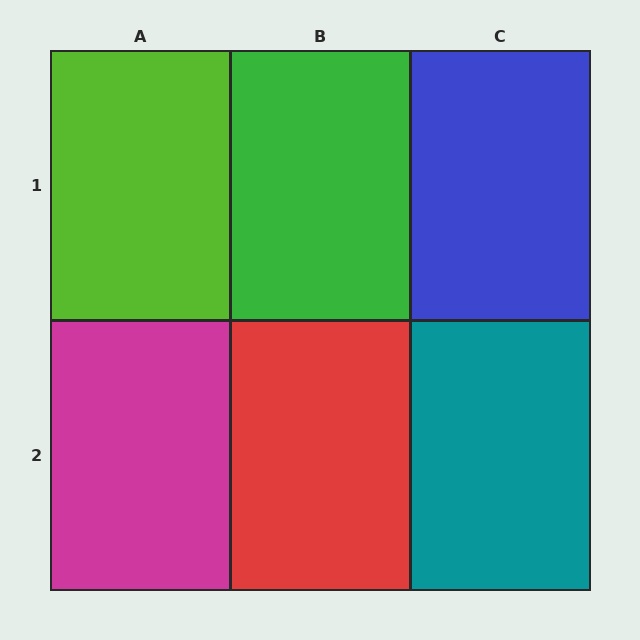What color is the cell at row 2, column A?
Magenta.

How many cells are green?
1 cell is green.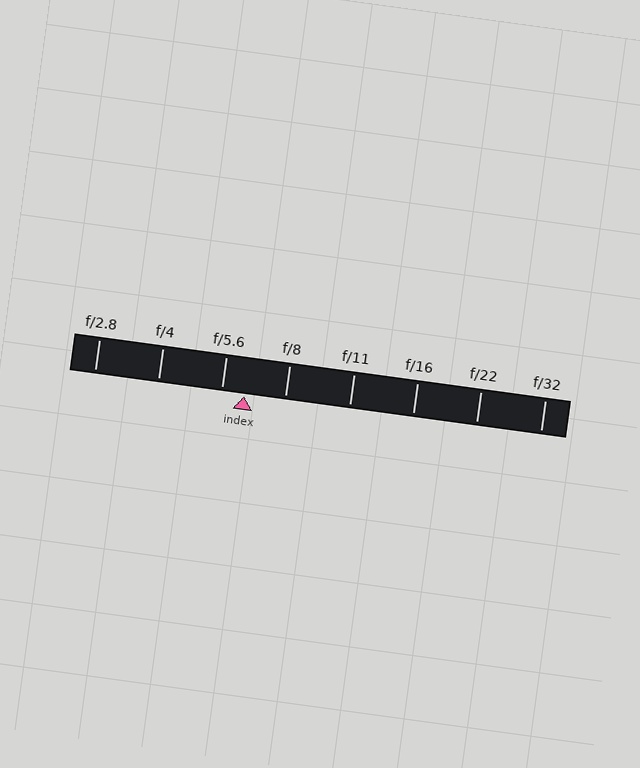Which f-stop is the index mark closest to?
The index mark is closest to f/5.6.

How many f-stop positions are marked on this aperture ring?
There are 8 f-stop positions marked.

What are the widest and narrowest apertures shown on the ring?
The widest aperture shown is f/2.8 and the narrowest is f/32.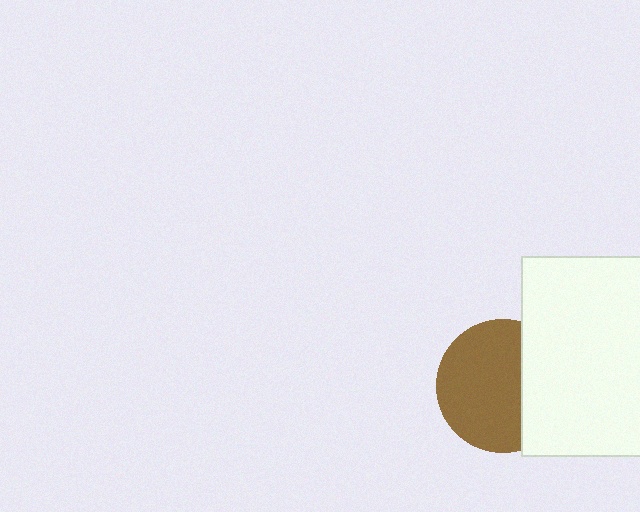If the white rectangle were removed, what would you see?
You would see the complete brown circle.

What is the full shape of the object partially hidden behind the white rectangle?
The partially hidden object is a brown circle.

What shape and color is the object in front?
The object in front is a white rectangle.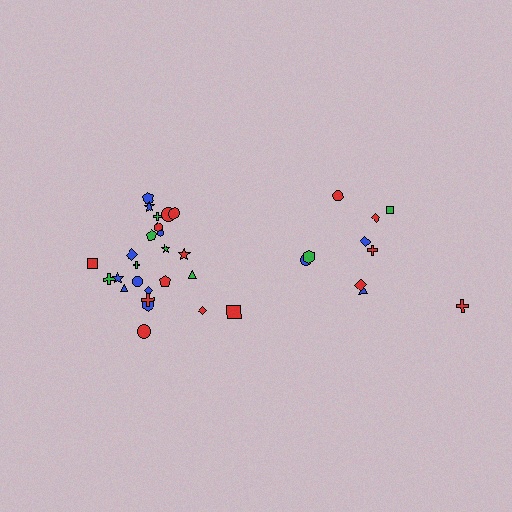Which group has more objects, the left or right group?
The left group.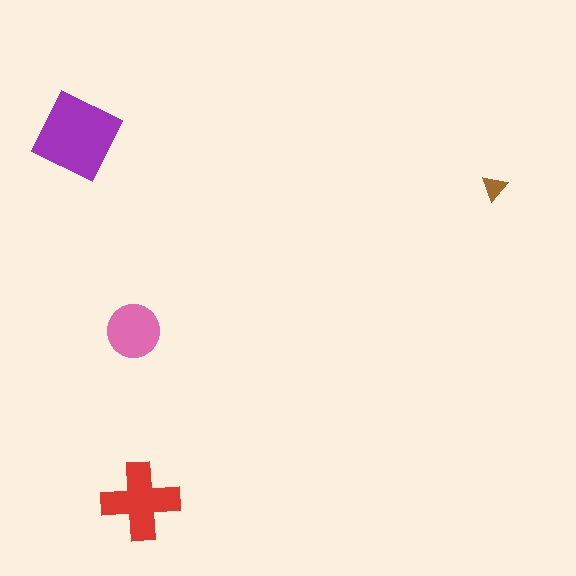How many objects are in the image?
There are 4 objects in the image.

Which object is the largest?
The purple square.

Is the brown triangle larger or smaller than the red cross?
Smaller.